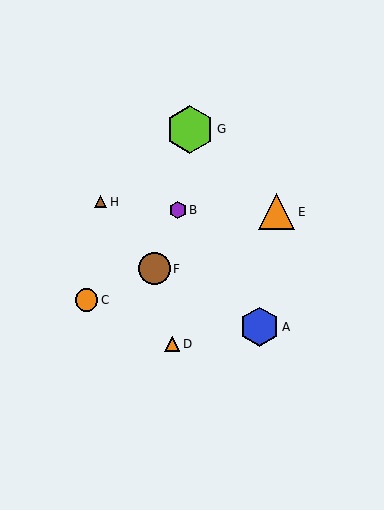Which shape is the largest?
The lime hexagon (labeled G) is the largest.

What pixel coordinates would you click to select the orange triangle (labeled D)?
Click at (172, 344) to select the orange triangle D.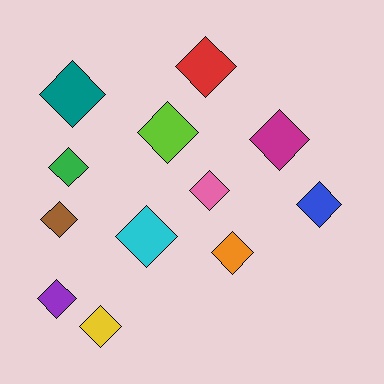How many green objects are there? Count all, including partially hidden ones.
There is 1 green object.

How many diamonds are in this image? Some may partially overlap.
There are 12 diamonds.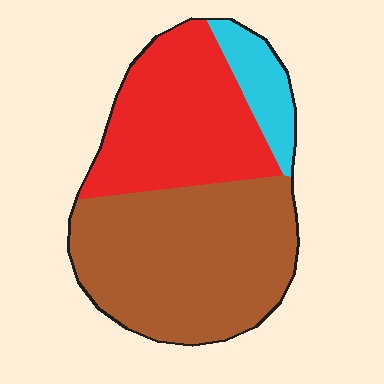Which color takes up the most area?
Brown, at roughly 55%.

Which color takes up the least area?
Cyan, at roughly 10%.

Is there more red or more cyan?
Red.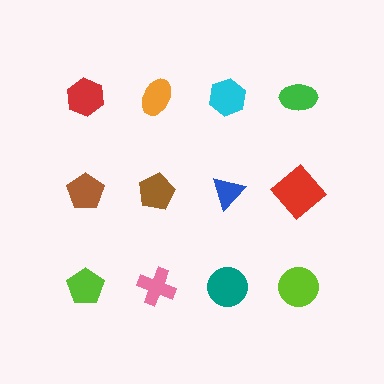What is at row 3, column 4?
A lime circle.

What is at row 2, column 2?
A brown pentagon.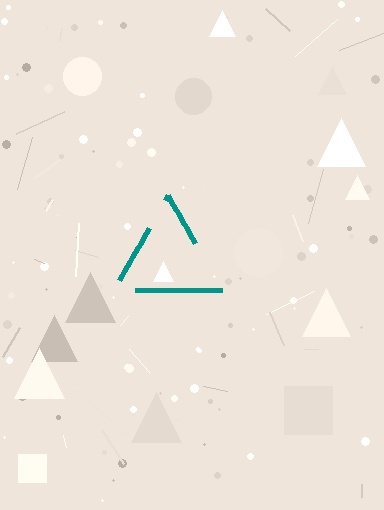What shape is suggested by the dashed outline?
The dashed outline suggests a triangle.